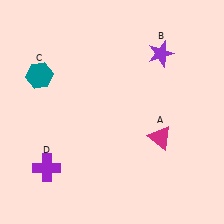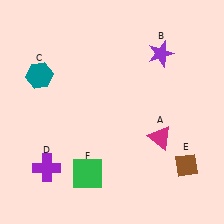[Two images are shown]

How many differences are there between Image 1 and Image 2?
There are 2 differences between the two images.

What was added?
A brown diamond (E), a green square (F) were added in Image 2.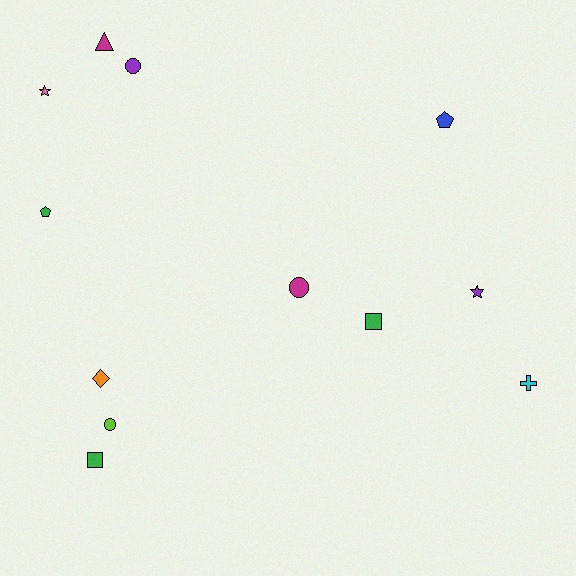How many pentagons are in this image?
There are 2 pentagons.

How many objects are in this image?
There are 12 objects.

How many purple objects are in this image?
There are 2 purple objects.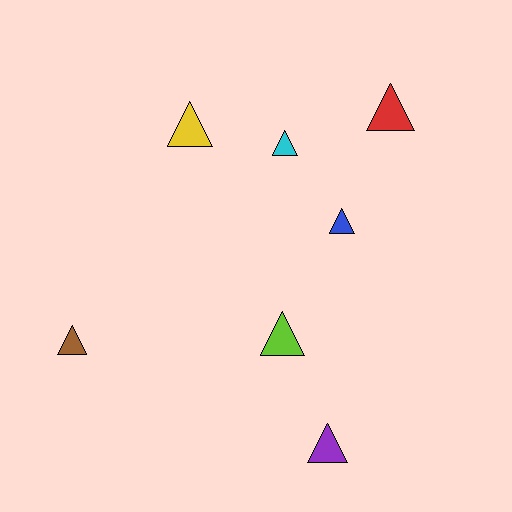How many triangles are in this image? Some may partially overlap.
There are 7 triangles.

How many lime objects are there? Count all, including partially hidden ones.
There is 1 lime object.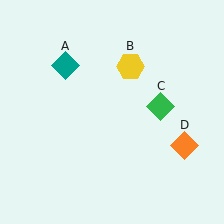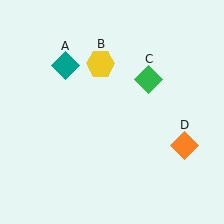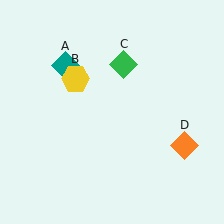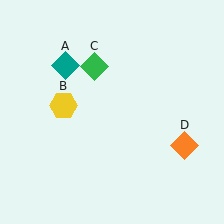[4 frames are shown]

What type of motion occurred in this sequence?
The yellow hexagon (object B), green diamond (object C) rotated counterclockwise around the center of the scene.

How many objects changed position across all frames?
2 objects changed position: yellow hexagon (object B), green diamond (object C).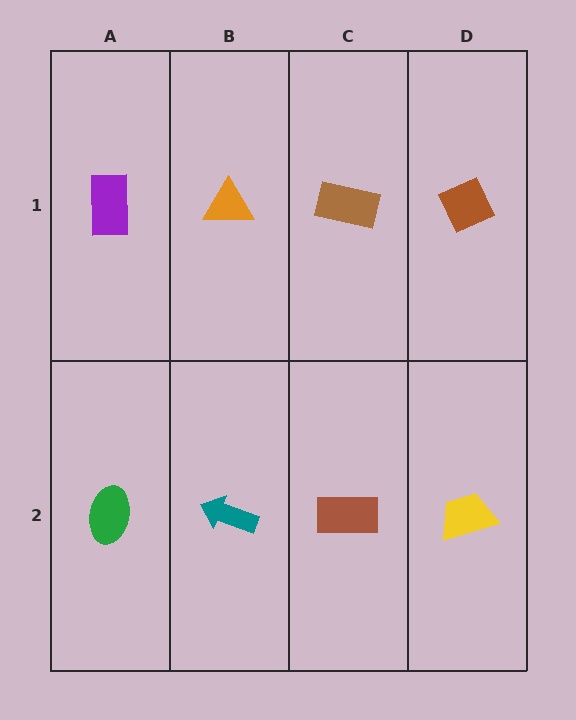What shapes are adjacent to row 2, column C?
A brown rectangle (row 1, column C), a teal arrow (row 2, column B), a yellow trapezoid (row 2, column D).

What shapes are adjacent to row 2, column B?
An orange triangle (row 1, column B), a green ellipse (row 2, column A), a brown rectangle (row 2, column C).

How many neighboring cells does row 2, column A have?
2.